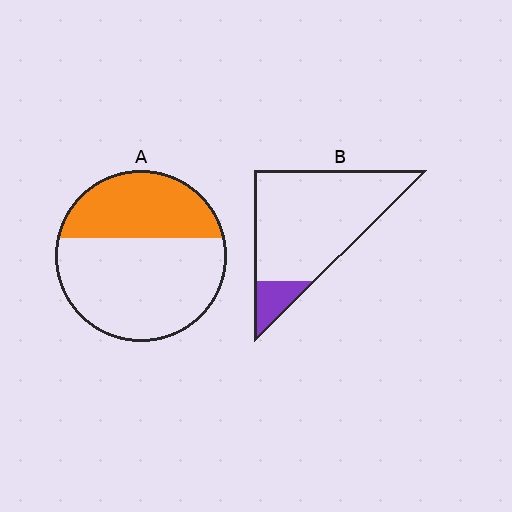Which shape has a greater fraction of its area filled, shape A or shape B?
Shape A.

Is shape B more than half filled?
No.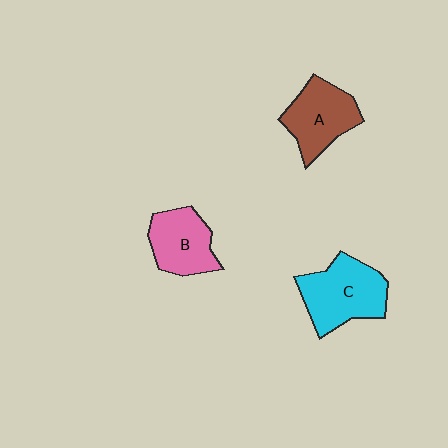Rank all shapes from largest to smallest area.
From largest to smallest: C (cyan), A (brown), B (pink).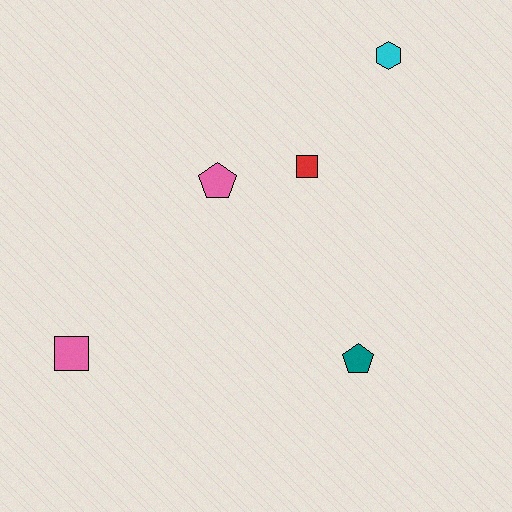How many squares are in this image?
There are 2 squares.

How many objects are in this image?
There are 5 objects.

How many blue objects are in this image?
There are no blue objects.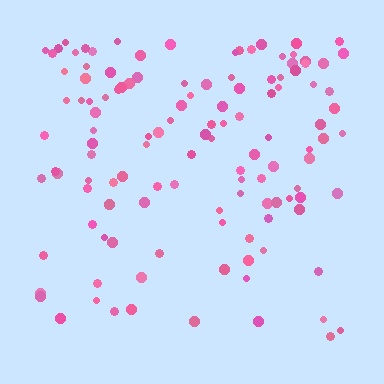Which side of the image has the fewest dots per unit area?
The bottom.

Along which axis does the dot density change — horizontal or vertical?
Vertical.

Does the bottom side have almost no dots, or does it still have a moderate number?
Still a moderate number, just noticeably fewer than the top.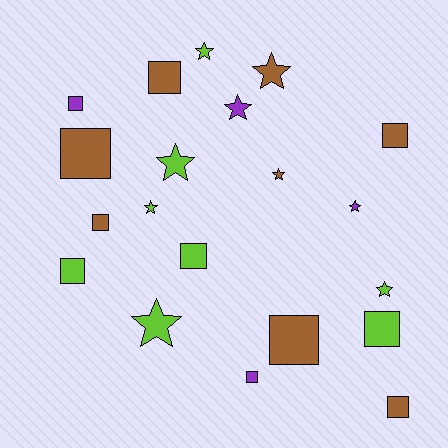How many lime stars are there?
There are 5 lime stars.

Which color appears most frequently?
Brown, with 8 objects.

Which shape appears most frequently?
Square, with 11 objects.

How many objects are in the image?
There are 20 objects.